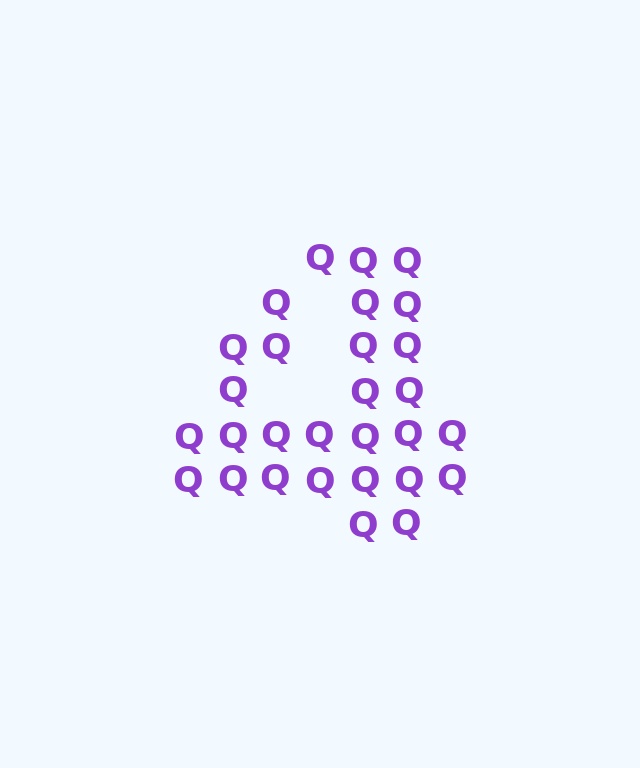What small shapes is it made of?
It is made of small letter Q's.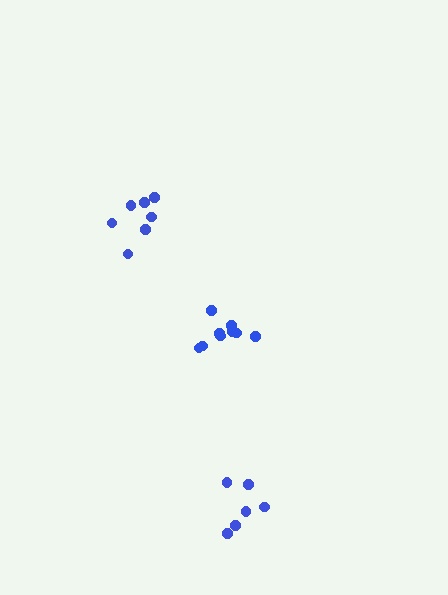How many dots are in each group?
Group 1: 7 dots, Group 2: 9 dots, Group 3: 6 dots (22 total).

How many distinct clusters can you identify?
There are 3 distinct clusters.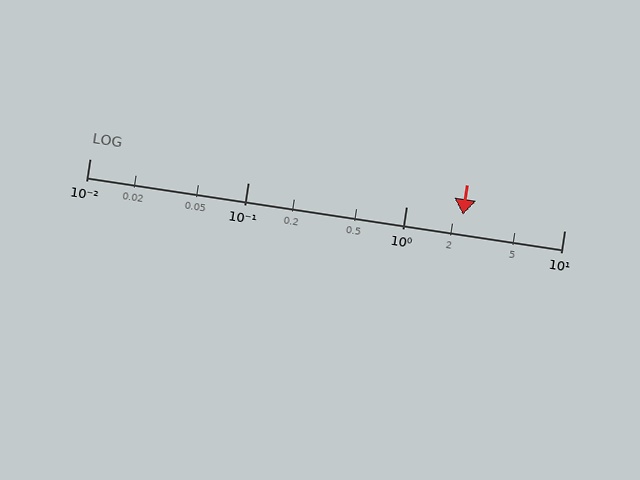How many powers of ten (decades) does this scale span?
The scale spans 3 decades, from 0.01 to 10.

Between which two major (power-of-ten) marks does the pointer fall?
The pointer is between 1 and 10.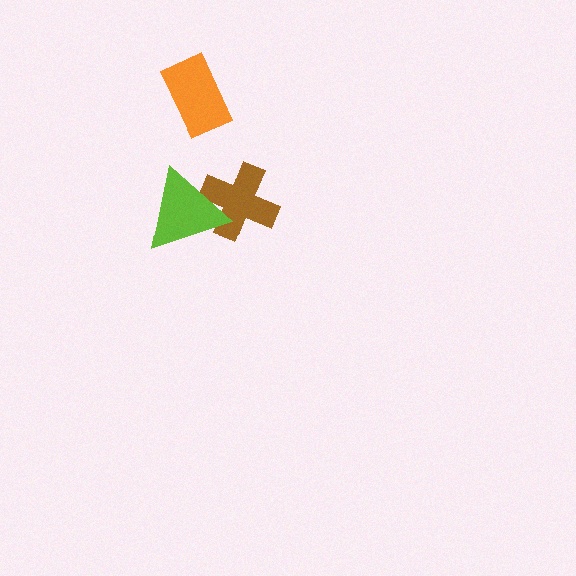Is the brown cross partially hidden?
Yes, it is partially covered by another shape.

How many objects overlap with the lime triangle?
1 object overlaps with the lime triangle.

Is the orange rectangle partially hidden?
No, no other shape covers it.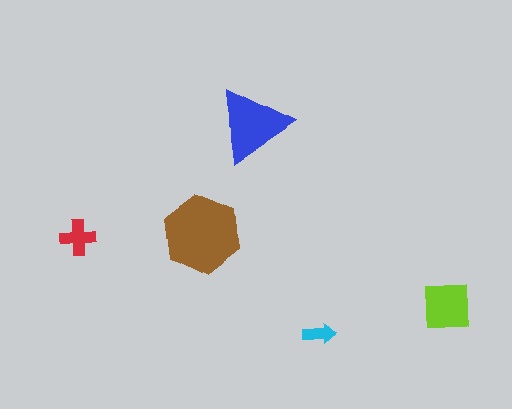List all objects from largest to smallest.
The brown hexagon, the blue triangle, the lime square, the red cross, the cyan arrow.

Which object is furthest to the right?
The lime square is rightmost.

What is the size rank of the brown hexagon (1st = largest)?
1st.